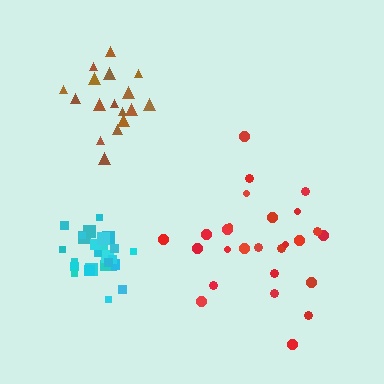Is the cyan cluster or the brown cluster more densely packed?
Cyan.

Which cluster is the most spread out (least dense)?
Red.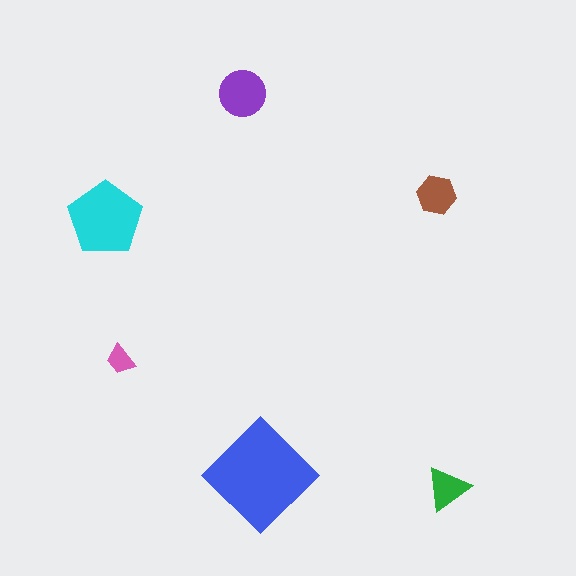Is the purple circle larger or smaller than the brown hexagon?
Larger.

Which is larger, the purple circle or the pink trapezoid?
The purple circle.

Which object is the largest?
The blue diamond.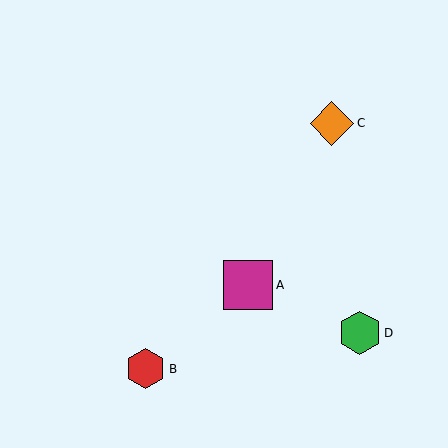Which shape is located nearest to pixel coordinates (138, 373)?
The red hexagon (labeled B) at (146, 369) is nearest to that location.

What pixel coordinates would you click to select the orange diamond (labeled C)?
Click at (332, 124) to select the orange diamond C.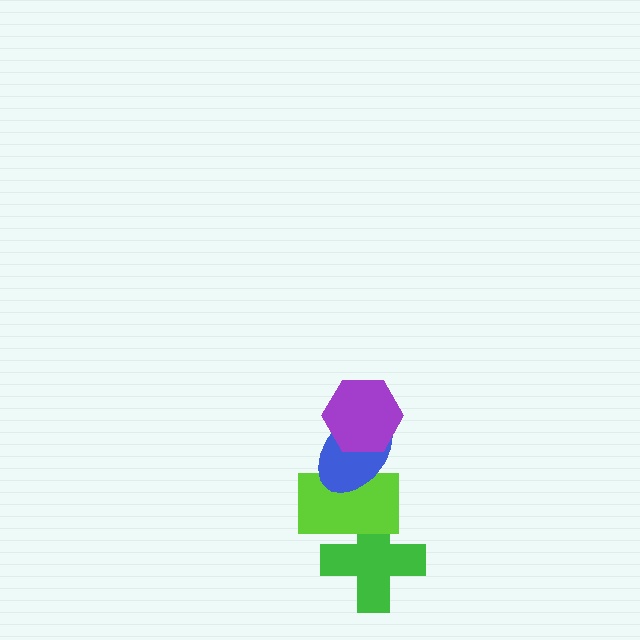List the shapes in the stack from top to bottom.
From top to bottom: the purple hexagon, the blue ellipse, the lime rectangle, the green cross.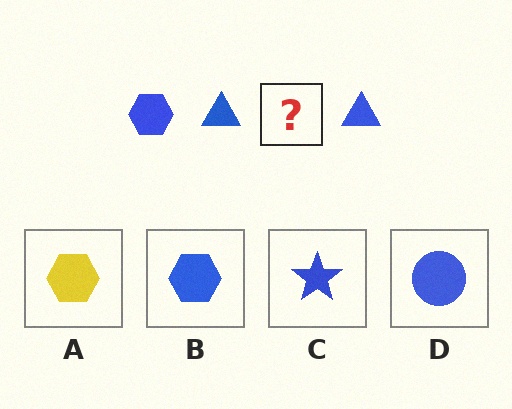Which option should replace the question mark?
Option B.